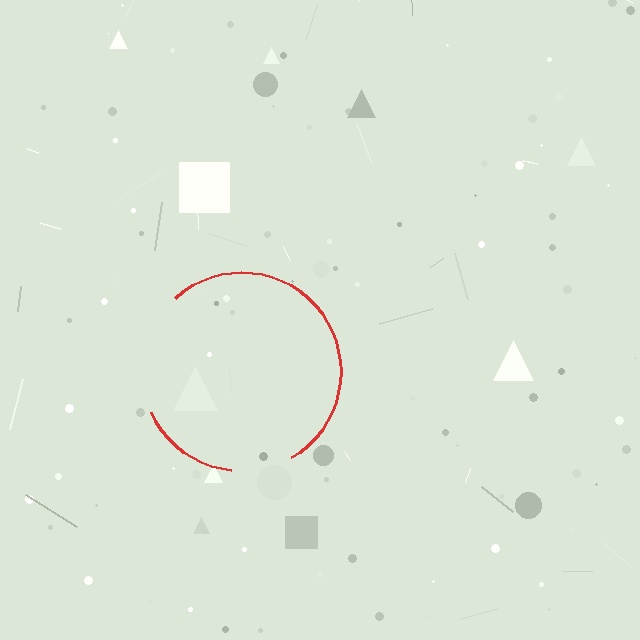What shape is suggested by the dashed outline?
The dashed outline suggests a circle.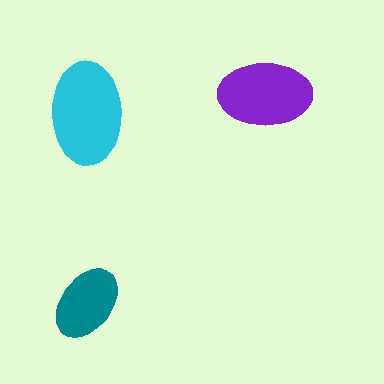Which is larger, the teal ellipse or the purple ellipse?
The purple one.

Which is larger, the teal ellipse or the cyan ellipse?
The cyan one.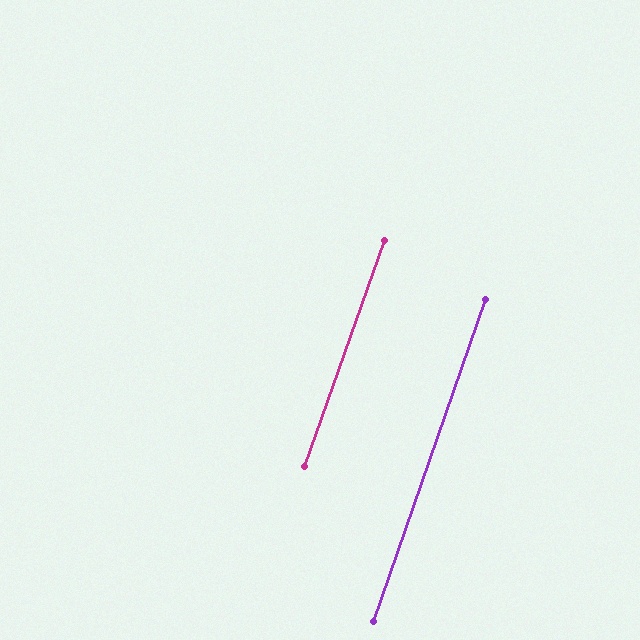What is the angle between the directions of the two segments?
Approximately 0 degrees.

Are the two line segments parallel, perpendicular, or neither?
Parallel — their directions differ by only 0.3°.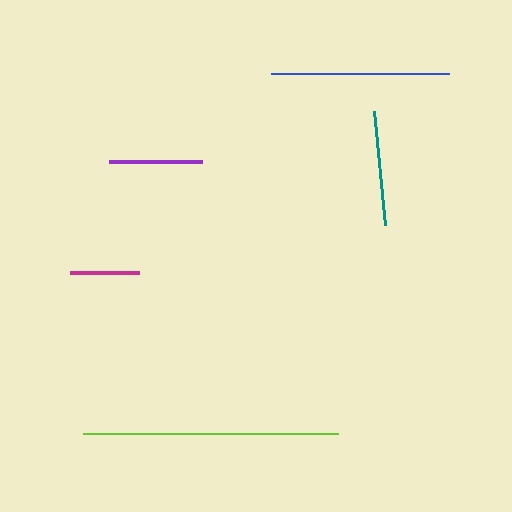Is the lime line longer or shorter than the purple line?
The lime line is longer than the purple line.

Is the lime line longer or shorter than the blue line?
The lime line is longer than the blue line.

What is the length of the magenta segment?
The magenta segment is approximately 69 pixels long.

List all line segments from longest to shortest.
From longest to shortest: lime, blue, teal, purple, magenta.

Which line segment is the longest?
The lime line is the longest at approximately 255 pixels.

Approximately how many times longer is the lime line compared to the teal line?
The lime line is approximately 2.2 times the length of the teal line.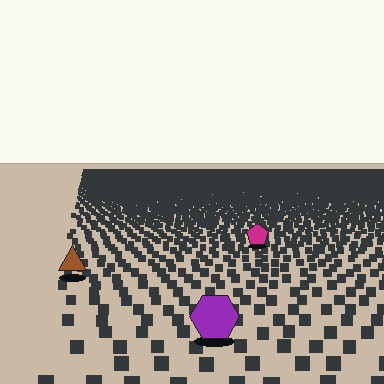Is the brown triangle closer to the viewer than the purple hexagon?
No. The purple hexagon is closer — you can tell from the texture gradient: the ground texture is coarser near it.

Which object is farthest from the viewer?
The magenta pentagon is farthest from the viewer. It appears smaller and the ground texture around it is denser.